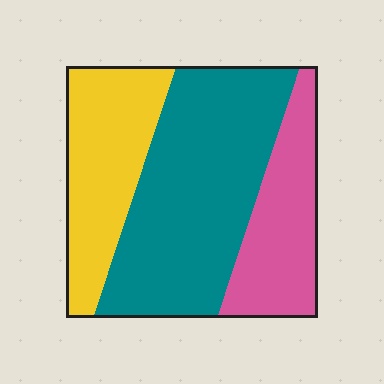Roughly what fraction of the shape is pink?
Pink covers 24% of the shape.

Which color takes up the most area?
Teal, at roughly 50%.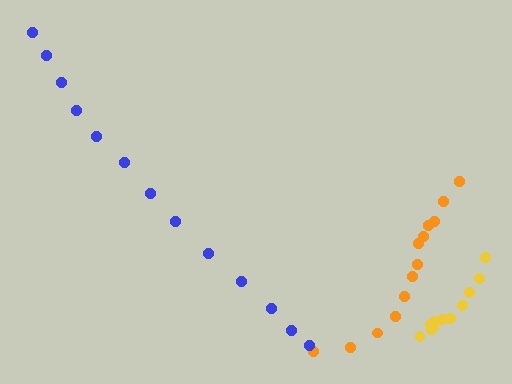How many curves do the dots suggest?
There are 3 distinct paths.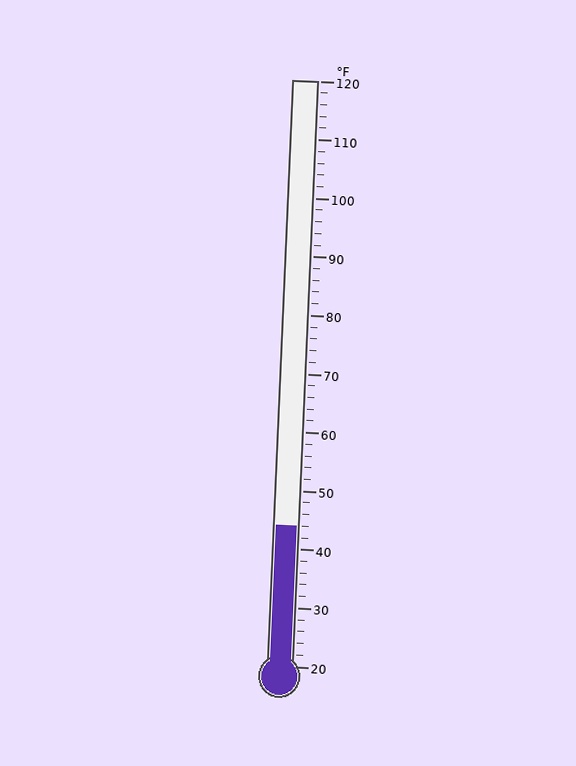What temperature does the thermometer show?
The thermometer shows approximately 44°F.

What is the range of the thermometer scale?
The thermometer scale ranges from 20°F to 120°F.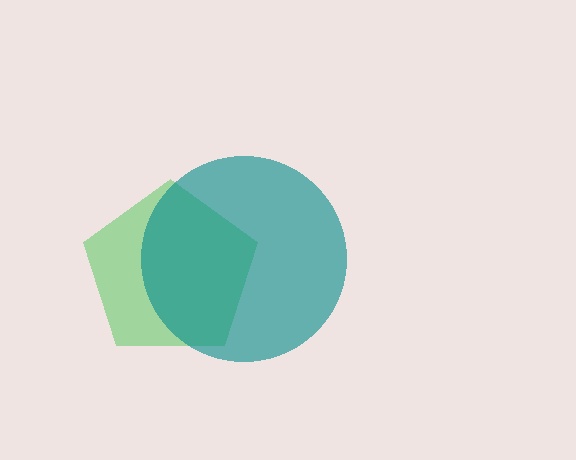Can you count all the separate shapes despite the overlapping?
Yes, there are 2 separate shapes.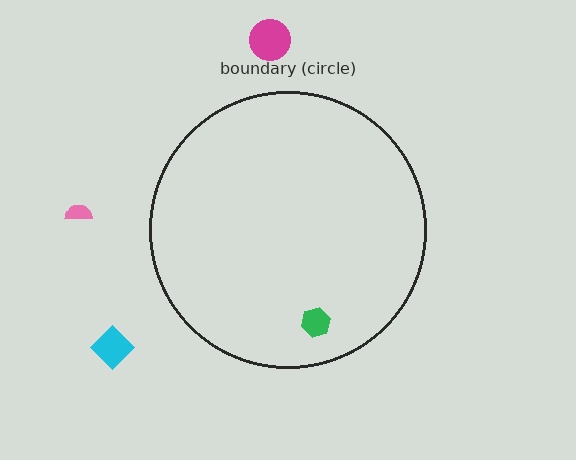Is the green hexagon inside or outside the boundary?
Inside.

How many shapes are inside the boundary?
1 inside, 3 outside.